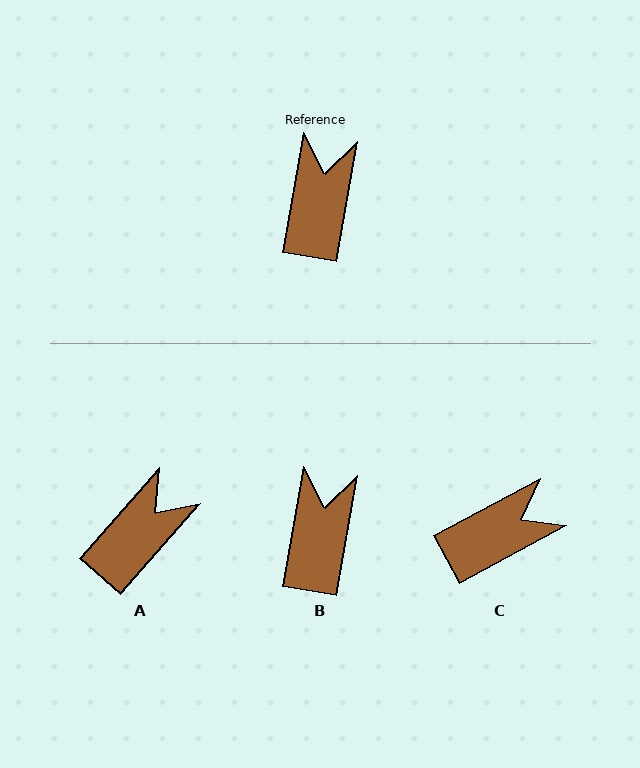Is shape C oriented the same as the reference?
No, it is off by about 52 degrees.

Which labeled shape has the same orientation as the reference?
B.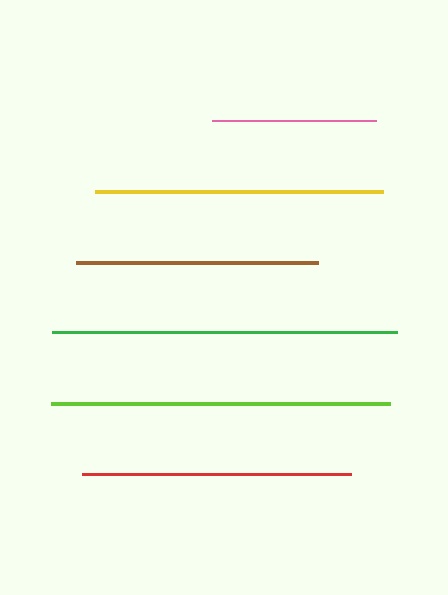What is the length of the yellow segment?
The yellow segment is approximately 288 pixels long.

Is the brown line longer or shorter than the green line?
The green line is longer than the brown line.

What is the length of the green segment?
The green segment is approximately 345 pixels long.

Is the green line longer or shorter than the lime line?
The green line is longer than the lime line.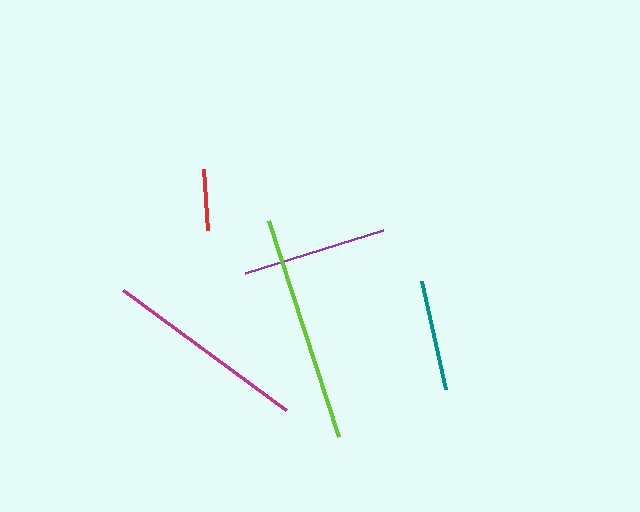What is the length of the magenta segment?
The magenta segment is approximately 202 pixels long.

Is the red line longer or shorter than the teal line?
The teal line is longer than the red line.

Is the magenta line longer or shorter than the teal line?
The magenta line is longer than the teal line.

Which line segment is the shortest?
The red line is the shortest at approximately 61 pixels.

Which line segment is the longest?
The lime line is the longest at approximately 227 pixels.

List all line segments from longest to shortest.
From longest to shortest: lime, magenta, purple, teal, red.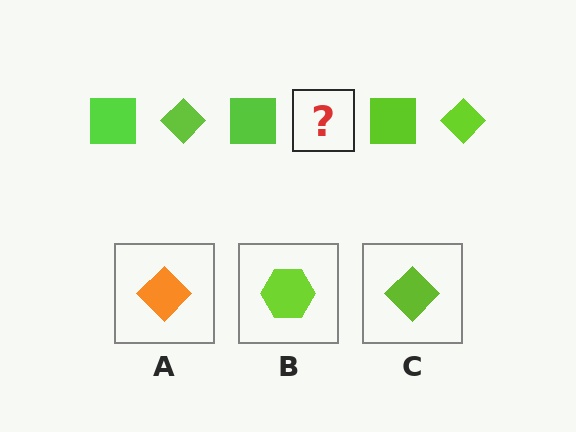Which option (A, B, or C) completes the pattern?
C.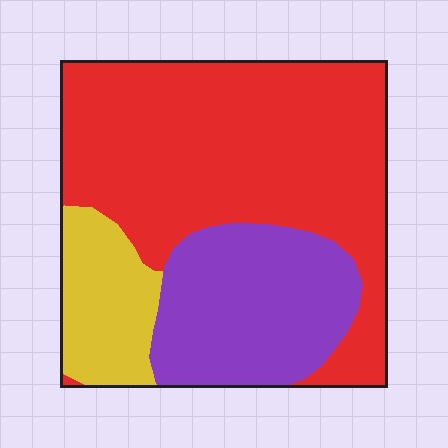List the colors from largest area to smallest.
From largest to smallest: red, purple, yellow.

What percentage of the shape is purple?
Purple covers 27% of the shape.